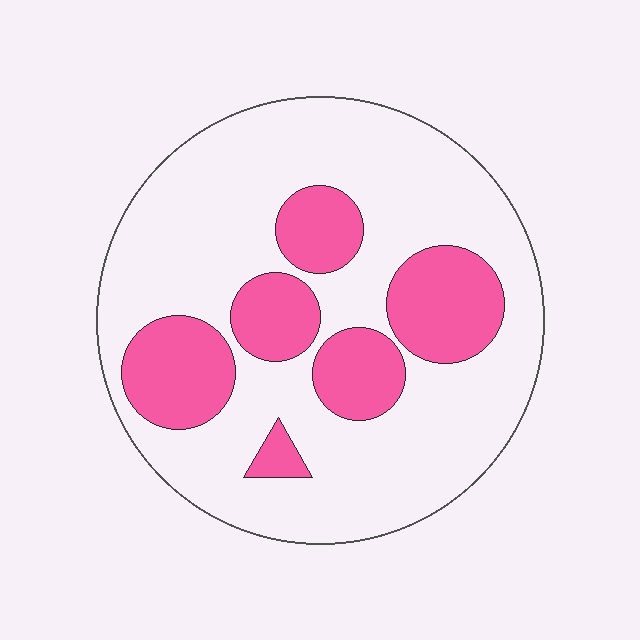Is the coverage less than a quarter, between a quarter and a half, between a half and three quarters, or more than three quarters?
Between a quarter and a half.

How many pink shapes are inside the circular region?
6.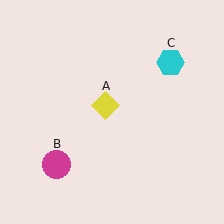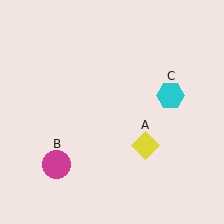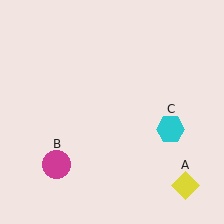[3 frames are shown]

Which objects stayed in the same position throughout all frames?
Magenta circle (object B) remained stationary.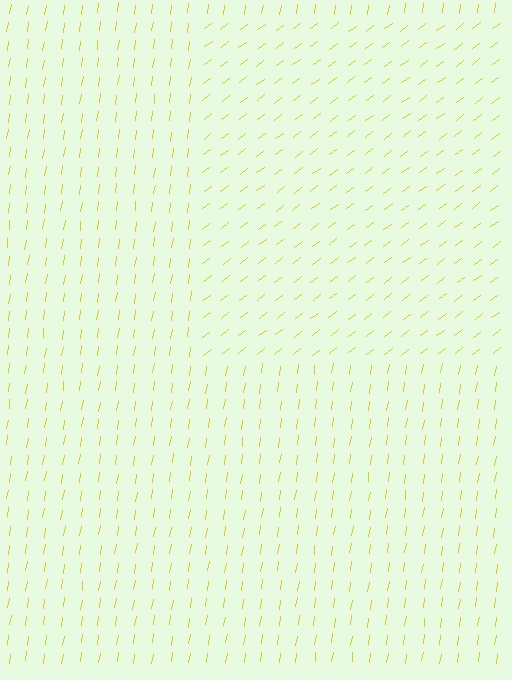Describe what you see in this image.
The image is filled with small yellow line segments. A rectangle region in the image has lines oriented differently from the surrounding lines, creating a visible texture boundary.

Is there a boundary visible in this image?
Yes, there is a texture boundary formed by a change in line orientation.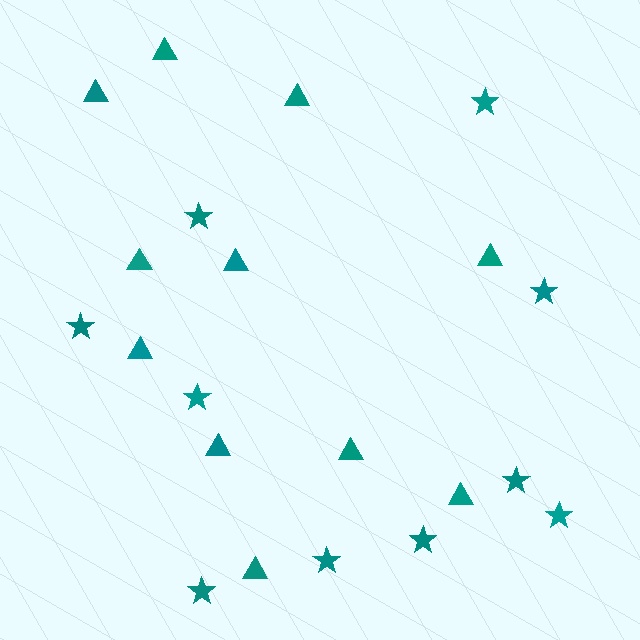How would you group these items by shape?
There are 2 groups: one group of triangles (11) and one group of stars (10).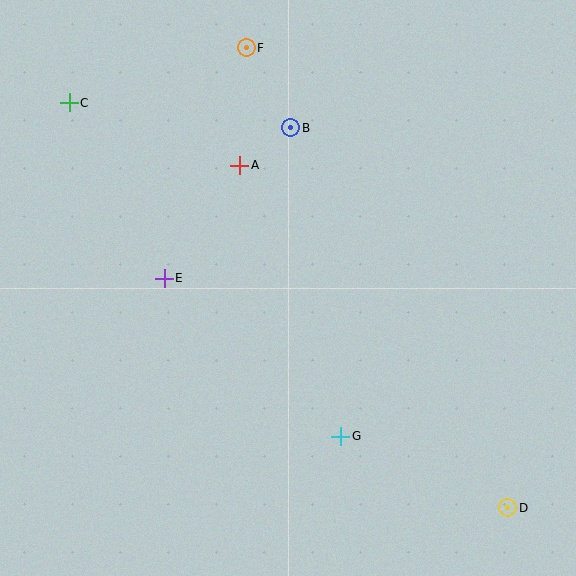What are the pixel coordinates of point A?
Point A is at (240, 165).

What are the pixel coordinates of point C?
Point C is at (69, 103).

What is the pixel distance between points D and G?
The distance between D and G is 182 pixels.